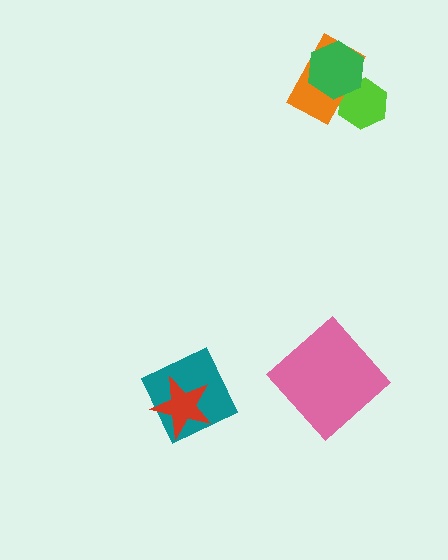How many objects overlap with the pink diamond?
0 objects overlap with the pink diamond.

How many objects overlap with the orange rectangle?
2 objects overlap with the orange rectangle.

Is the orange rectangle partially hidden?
Yes, it is partially covered by another shape.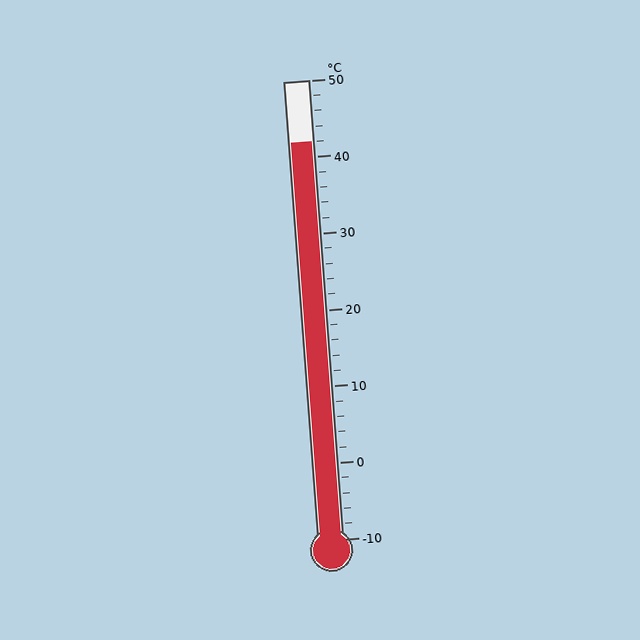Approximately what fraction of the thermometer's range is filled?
The thermometer is filled to approximately 85% of its range.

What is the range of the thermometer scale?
The thermometer scale ranges from -10°C to 50°C.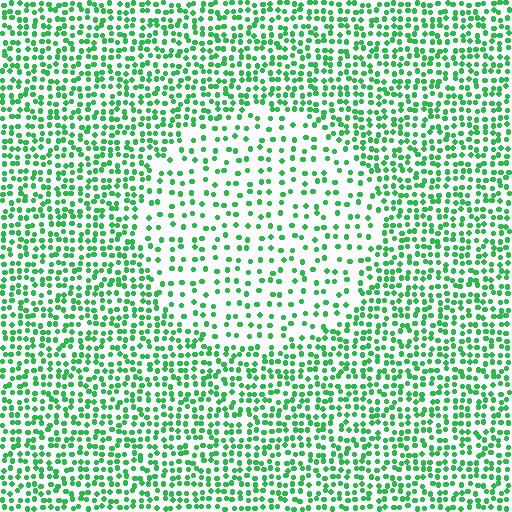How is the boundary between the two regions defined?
The boundary is defined by a change in element density (approximately 2.1x ratio). All elements are the same color, size, and shape.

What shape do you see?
I see a circle.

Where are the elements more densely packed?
The elements are more densely packed outside the circle boundary.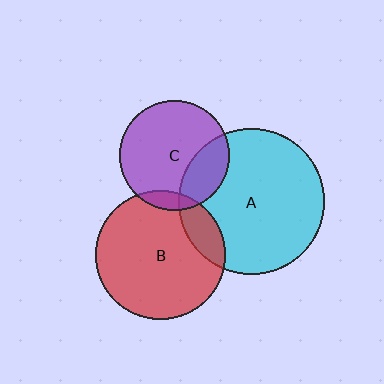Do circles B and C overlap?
Yes.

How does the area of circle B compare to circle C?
Approximately 1.4 times.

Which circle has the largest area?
Circle A (cyan).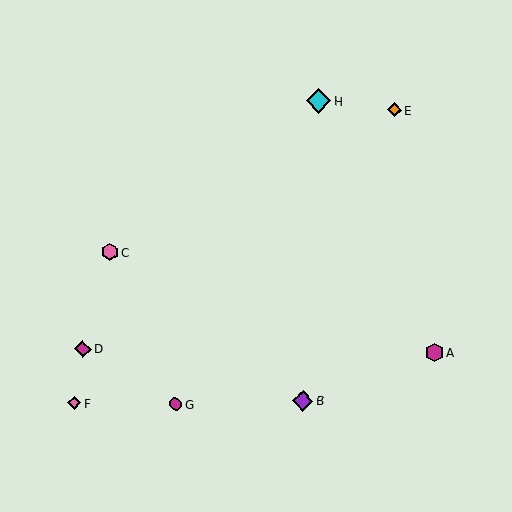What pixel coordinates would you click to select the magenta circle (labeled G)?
Click at (176, 404) to select the magenta circle G.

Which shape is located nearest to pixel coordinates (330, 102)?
The cyan diamond (labeled H) at (318, 101) is nearest to that location.